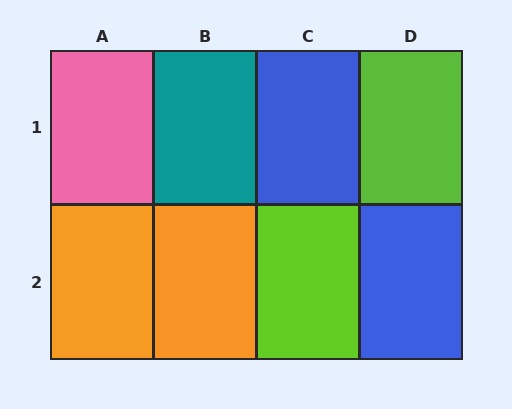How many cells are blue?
2 cells are blue.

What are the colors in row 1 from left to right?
Pink, teal, blue, lime.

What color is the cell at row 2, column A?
Orange.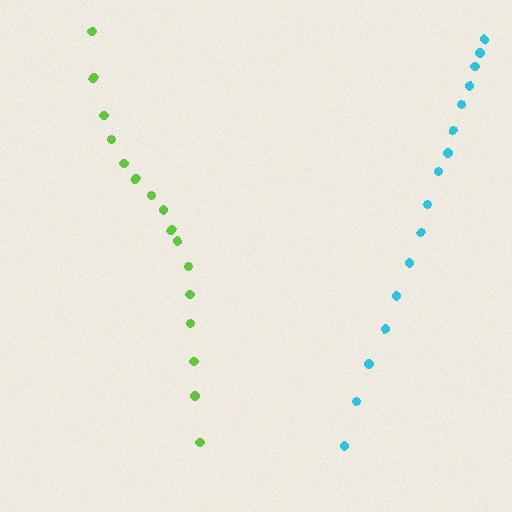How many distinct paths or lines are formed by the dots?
There are 2 distinct paths.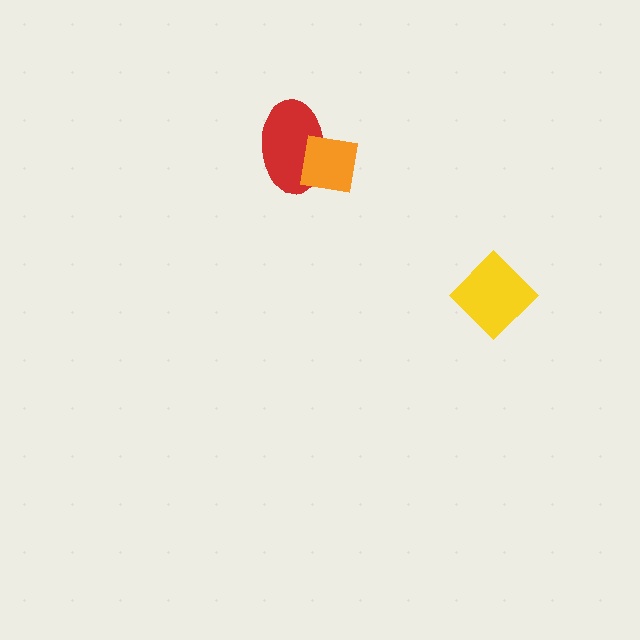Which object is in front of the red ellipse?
The orange square is in front of the red ellipse.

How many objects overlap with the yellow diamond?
0 objects overlap with the yellow diamond.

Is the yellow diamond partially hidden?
No, no other shape covers it.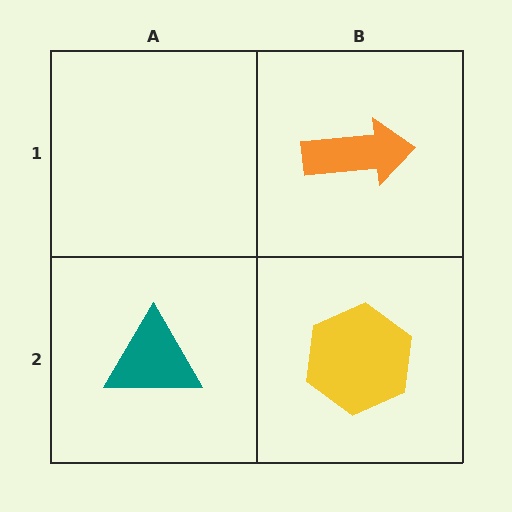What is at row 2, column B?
A yellow hexagon.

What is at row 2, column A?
A teal triangle.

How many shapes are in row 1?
1 shape.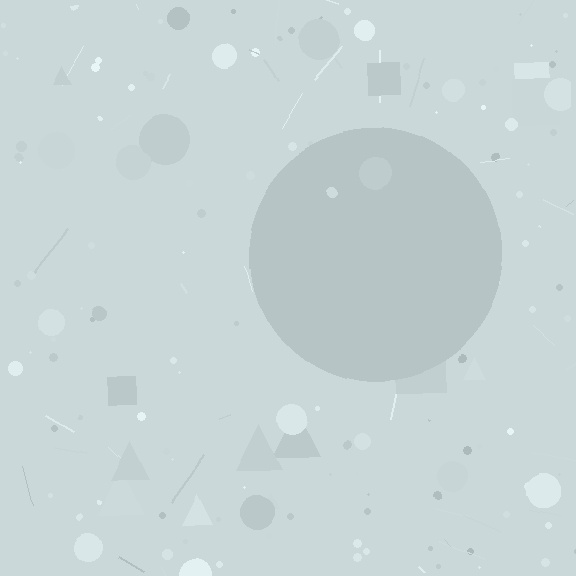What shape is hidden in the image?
A circle is hidden in the image.